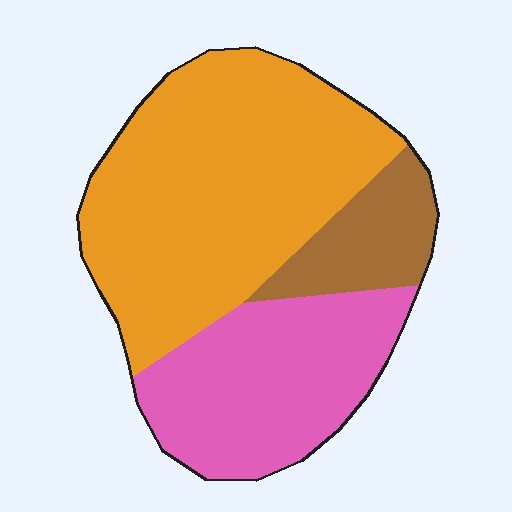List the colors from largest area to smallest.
From largest to smallest: orange, pink, brown.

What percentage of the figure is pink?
Pink covers roughly 30% of the figure.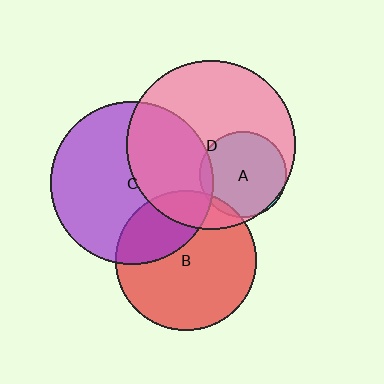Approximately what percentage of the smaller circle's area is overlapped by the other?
Approximately 15%.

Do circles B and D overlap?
Yes.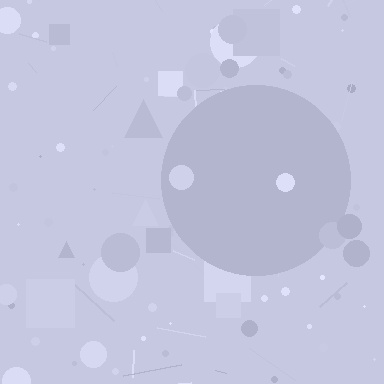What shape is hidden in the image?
A circle is hidden in the image.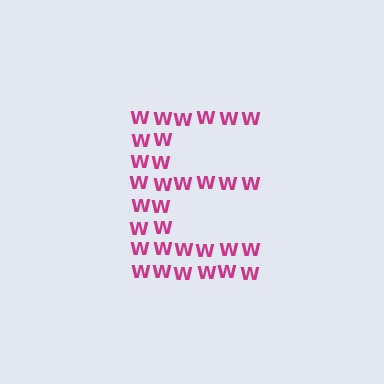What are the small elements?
The small elements are letter W's.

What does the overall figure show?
The overall figure shows the letter E.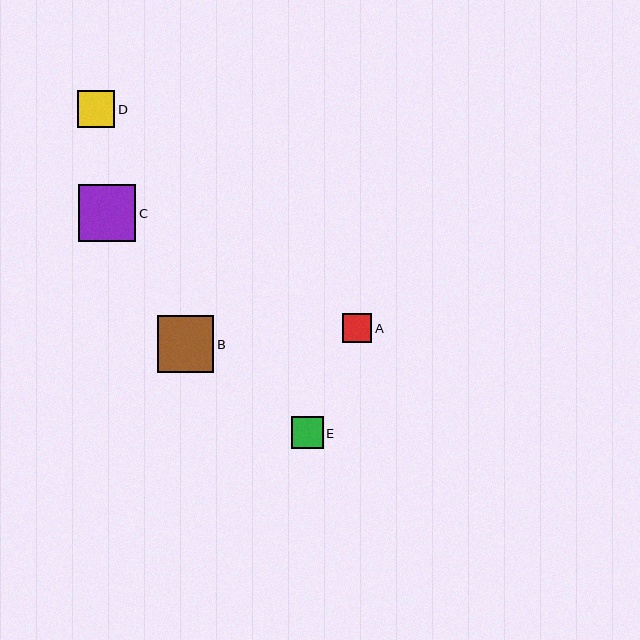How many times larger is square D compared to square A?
Square D is approximately 1.2 times the size of square A.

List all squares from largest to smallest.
From largest to smallest: C, B, D, E, A.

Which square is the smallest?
Square A is the smallest with a size of approximately 30 pixels.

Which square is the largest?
Square C is the largest with a size of approximately 57 pixels.